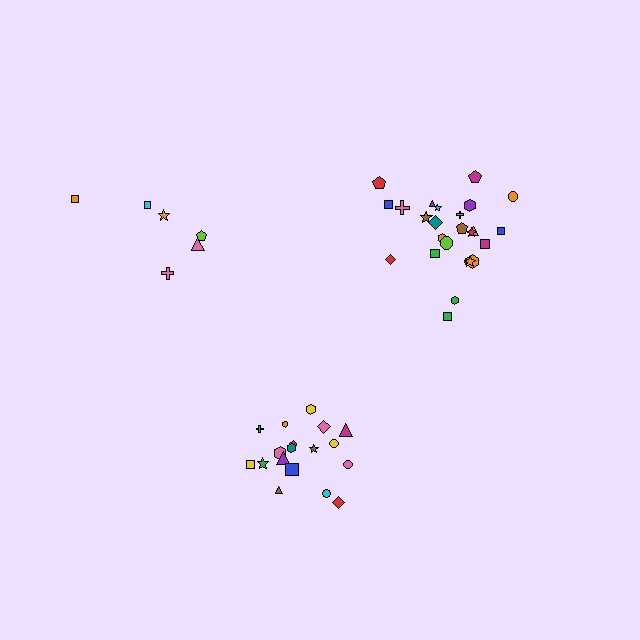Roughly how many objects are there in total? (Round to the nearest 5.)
Roughly 50 objects in total.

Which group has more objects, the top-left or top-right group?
The top-right group.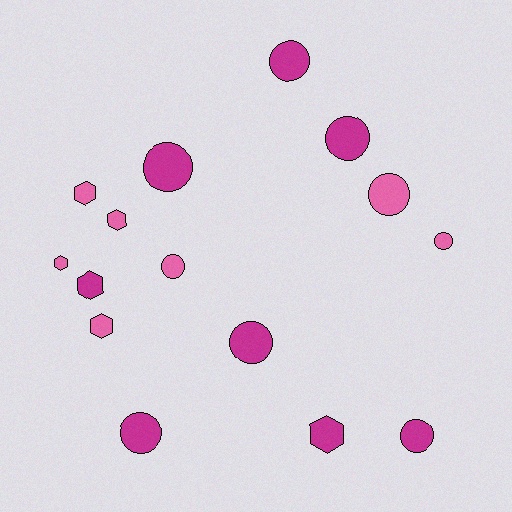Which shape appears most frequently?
Circle, with 9 objects.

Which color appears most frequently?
Magenta, with 8 objects.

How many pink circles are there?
There are 3 pink circles.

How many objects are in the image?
There are 15 objects.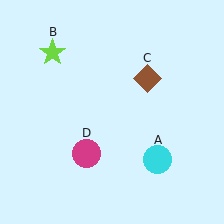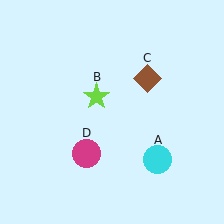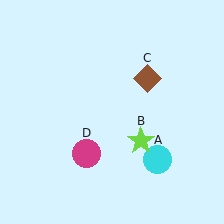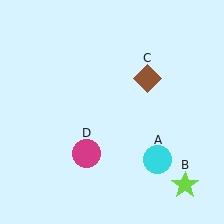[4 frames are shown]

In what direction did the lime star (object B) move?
The lime star (object B) moved down and to the right.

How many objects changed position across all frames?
1 object changed position: lime star (object B).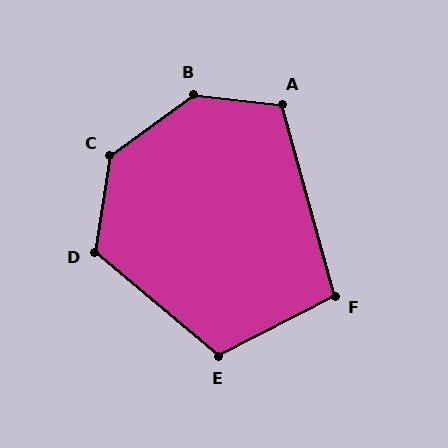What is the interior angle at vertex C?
Approximately 135 degrees (obtuse).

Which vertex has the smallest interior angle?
F, at approximately 102 degrees.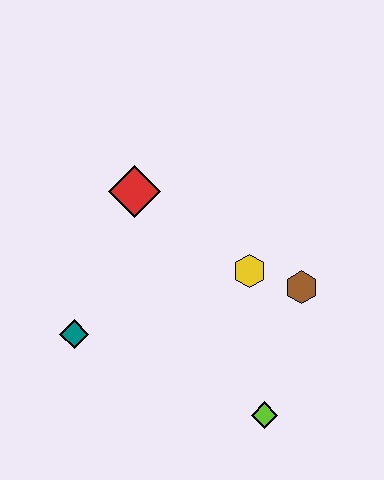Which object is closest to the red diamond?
The yellow hexagon is closest to the red diamond.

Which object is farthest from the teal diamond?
The brown hexagon is farthest from the teal diamond.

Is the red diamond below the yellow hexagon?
No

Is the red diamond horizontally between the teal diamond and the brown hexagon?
Yes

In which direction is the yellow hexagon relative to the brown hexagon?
The yellow hexagon is to the left of the brown hexagon.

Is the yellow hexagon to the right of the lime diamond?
No